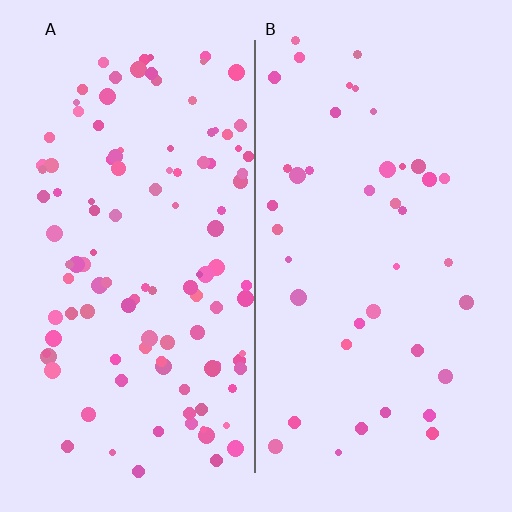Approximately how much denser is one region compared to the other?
Approximately 2.7× — region A over region B.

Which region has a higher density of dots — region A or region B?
A (the left).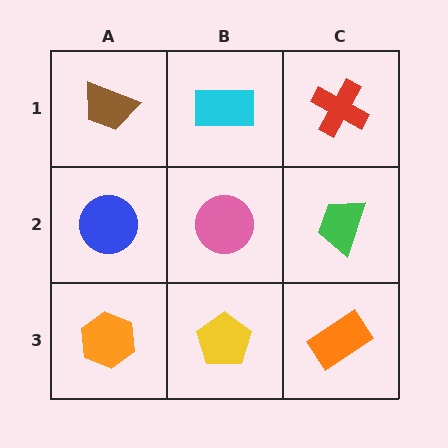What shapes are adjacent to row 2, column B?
A cyan rectangle (row 1, column B), a yellow pentagon (row 3, column B), a blue circle (row 2, column A), a green trapezoid (row 2, column C).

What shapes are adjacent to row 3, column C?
A green trapezoid (row 2, column C), a yellow pentagon (row 3, column B).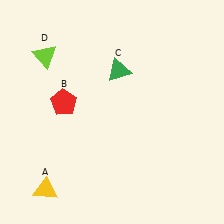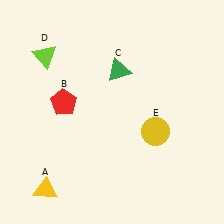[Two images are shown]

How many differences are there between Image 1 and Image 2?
There is 1 difference between the two images.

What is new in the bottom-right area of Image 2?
A yellow circle (E) was added in the bottom-right area of Image 2.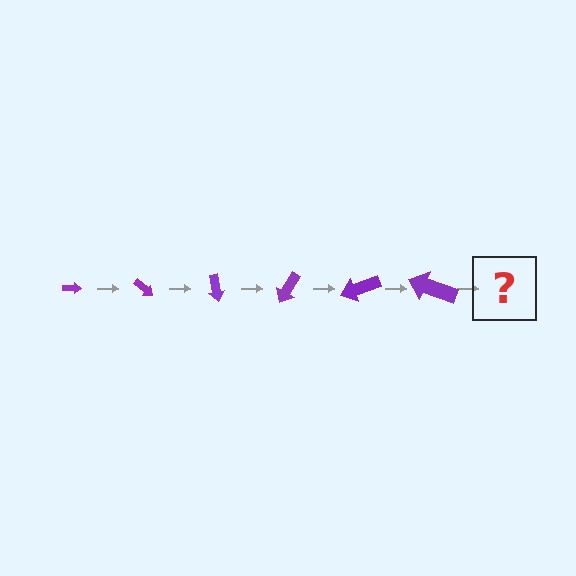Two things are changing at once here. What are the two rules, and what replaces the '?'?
The two rules are that the arrow grows larger each step and it rotates 40 degrees each step. The '?' should be an arrow, larger than the previous one and rotated 240 degrees from the start.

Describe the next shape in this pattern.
It should be an arrow, larger than the previous one and rotated 240 degrees from the start.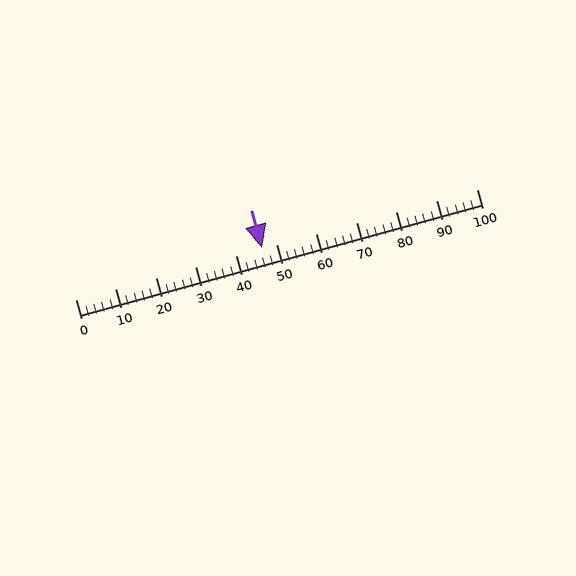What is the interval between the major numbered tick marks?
The major tick marks are spaced 10 units apart.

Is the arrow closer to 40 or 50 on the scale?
The arrow is closer to 50.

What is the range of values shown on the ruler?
The ruler shows values from 0 to 100.